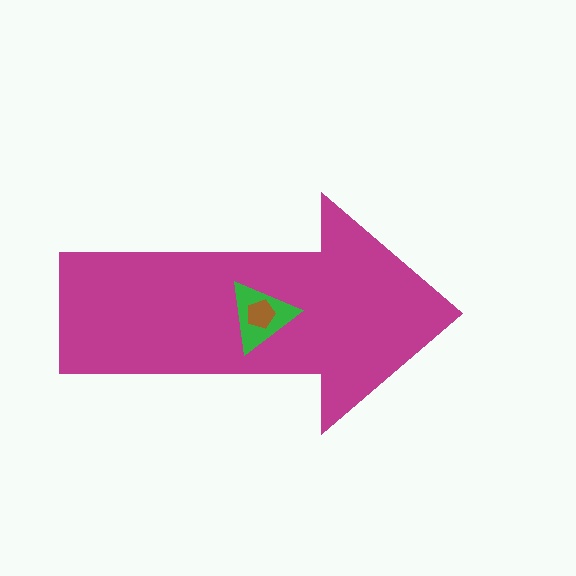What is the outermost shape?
The magenta arrow.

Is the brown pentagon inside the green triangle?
Yes.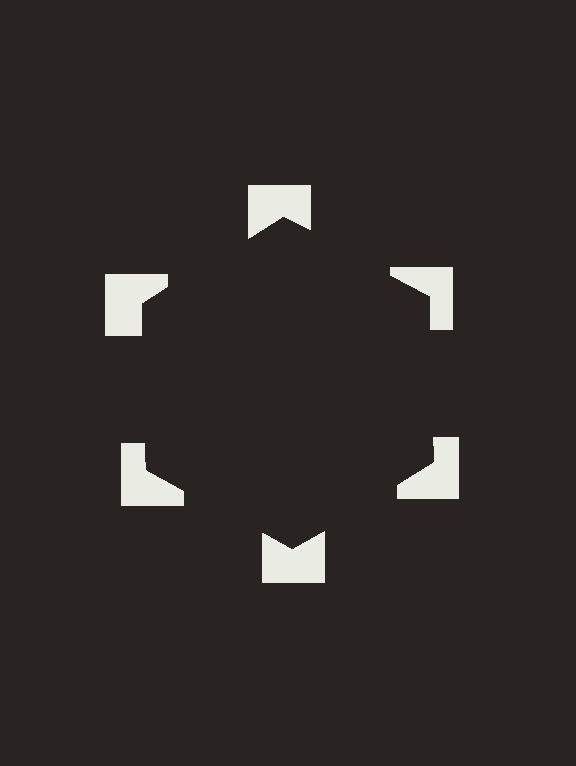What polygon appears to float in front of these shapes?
An illusory hexagon — its edges are inferred from the aligned wedge cuts in the notched squares, not physically drawn.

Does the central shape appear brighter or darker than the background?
It typically appears slightly darker than the background, even though no actual brightness change is drawn.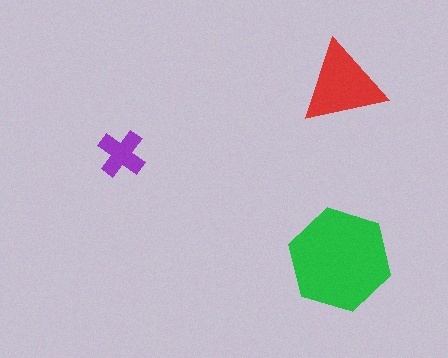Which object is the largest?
The green hexagon.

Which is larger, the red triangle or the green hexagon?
The green hexagon.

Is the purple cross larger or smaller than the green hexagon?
Smaller.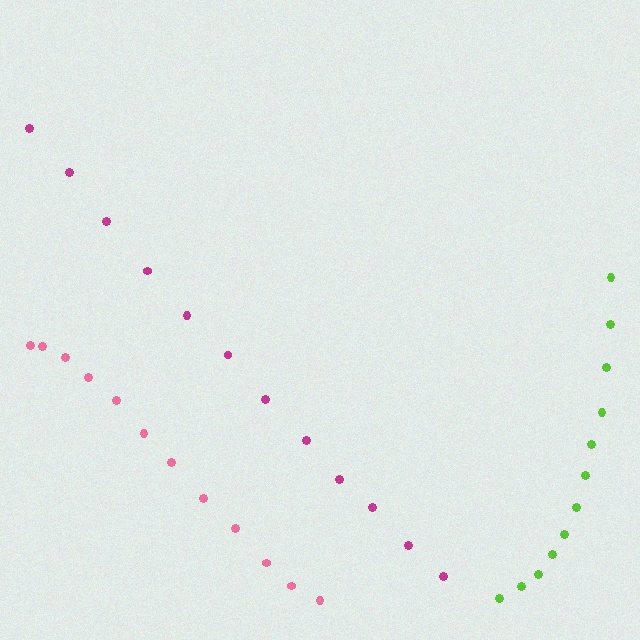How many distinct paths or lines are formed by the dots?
There are 3 distinct paths.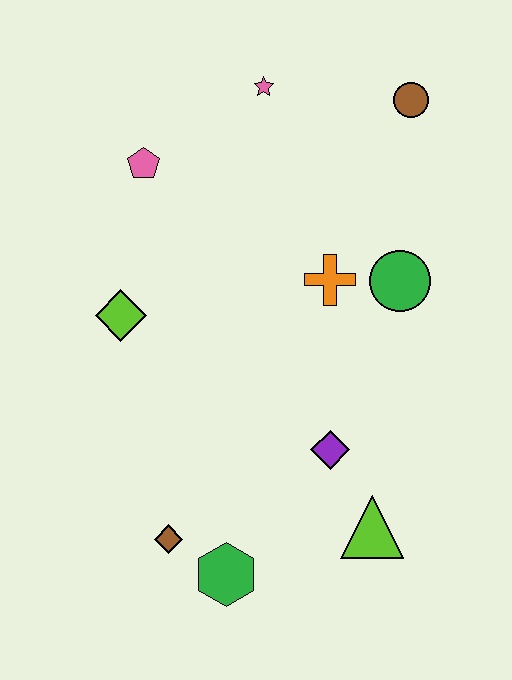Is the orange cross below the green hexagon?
No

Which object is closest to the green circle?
The orange cross is closest to the green circle.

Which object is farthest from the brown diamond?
The brown circle is farthest from the brown diamond.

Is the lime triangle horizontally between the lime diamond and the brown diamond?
No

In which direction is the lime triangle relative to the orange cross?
The lime triangle is below the orange cross.